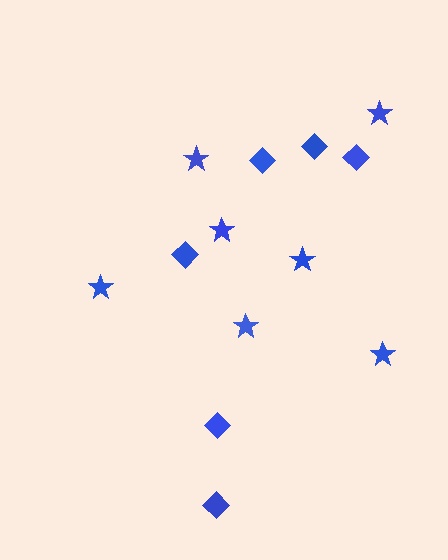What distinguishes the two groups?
There are 2 groups: one group of diamonds (6) and one group of stars (7).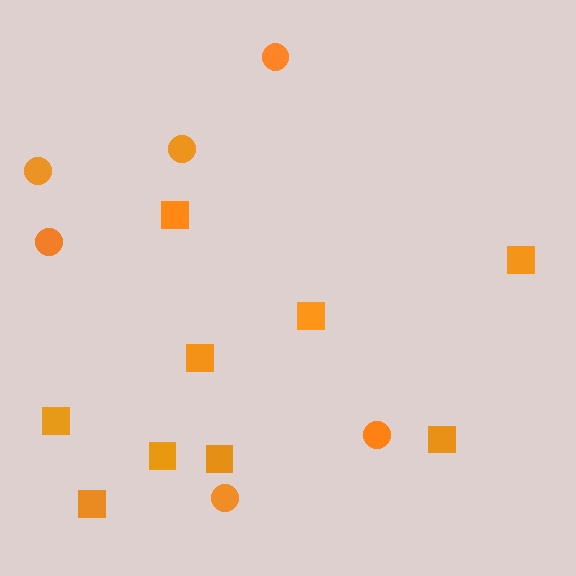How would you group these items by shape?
There are 2 groups: one group of squares (9) and one group of circles (6).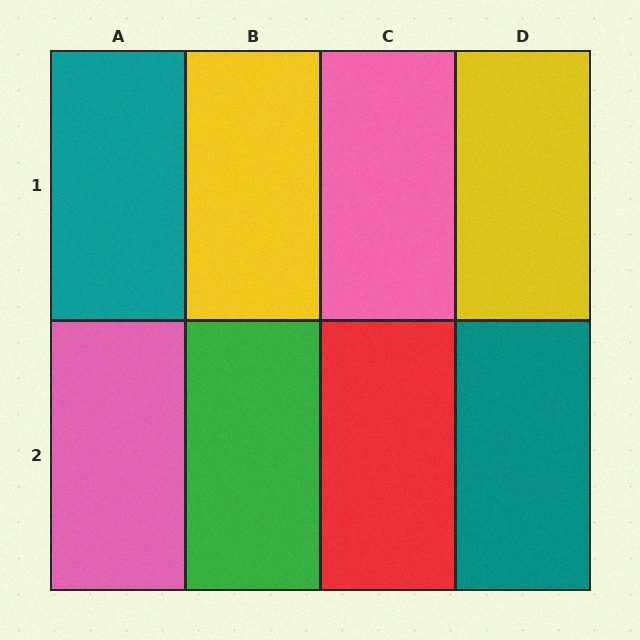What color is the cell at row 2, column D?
Teal.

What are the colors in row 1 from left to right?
Teal, yellow, pink, yellow.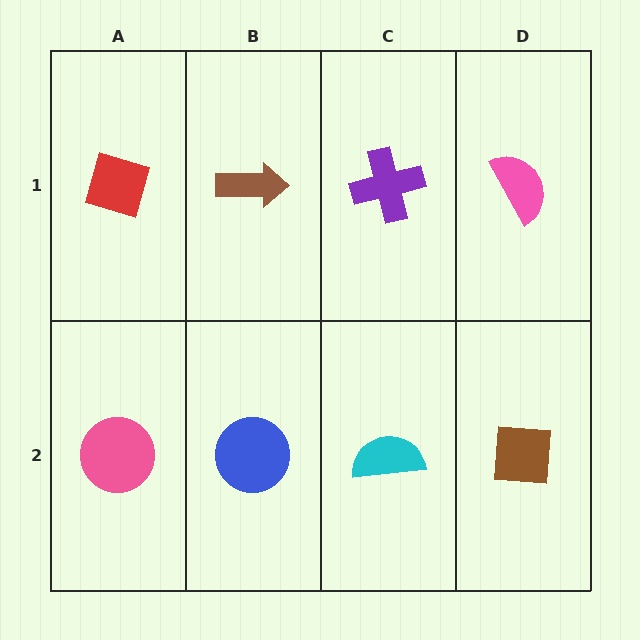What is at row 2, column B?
A blue circle.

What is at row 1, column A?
A red diamond.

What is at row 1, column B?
A brown arrow.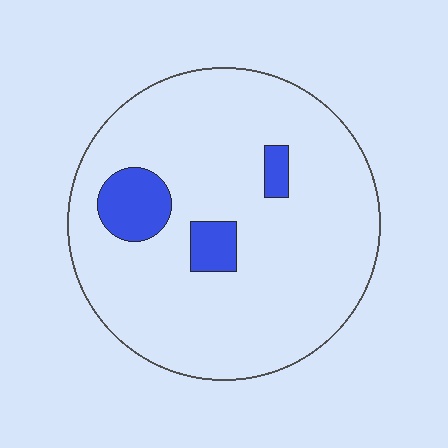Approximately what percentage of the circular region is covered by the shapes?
Approximately 10%.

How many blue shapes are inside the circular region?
3.